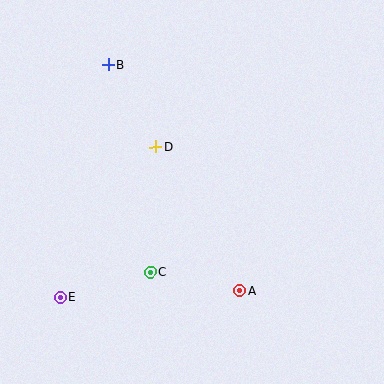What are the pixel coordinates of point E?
Point E is at (61, 297).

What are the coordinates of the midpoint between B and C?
The midpoint between B and C is at (129, 169).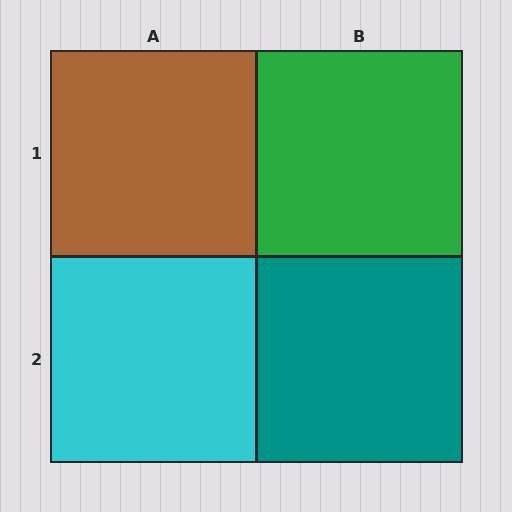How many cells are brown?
1 cell is brown.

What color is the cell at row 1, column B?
Green.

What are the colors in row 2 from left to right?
Cyan, teal.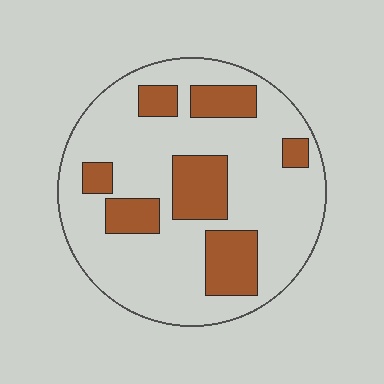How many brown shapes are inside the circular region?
7.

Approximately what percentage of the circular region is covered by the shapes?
Approximately 25%.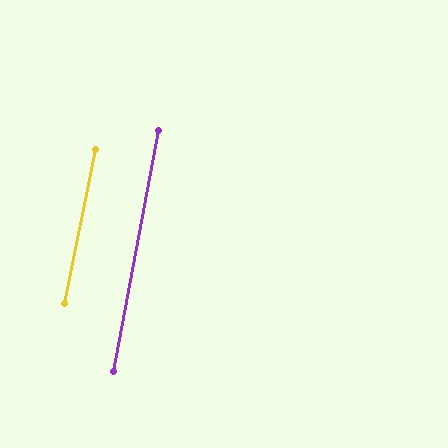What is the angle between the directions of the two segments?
Approximately 1 degree.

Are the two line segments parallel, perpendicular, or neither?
Parallel — their directions differ by only 1.1°.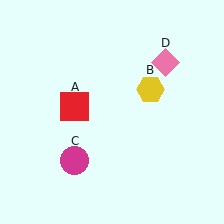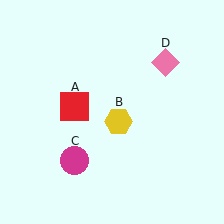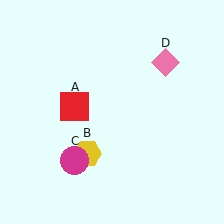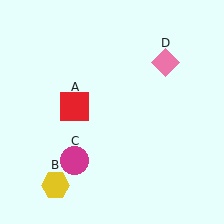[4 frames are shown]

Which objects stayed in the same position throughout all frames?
Red square (object A) and magenta circle (object C) and pink diamond (object D) remained stationary.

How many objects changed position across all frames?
1 object changed position: yellow hexagon (object B).